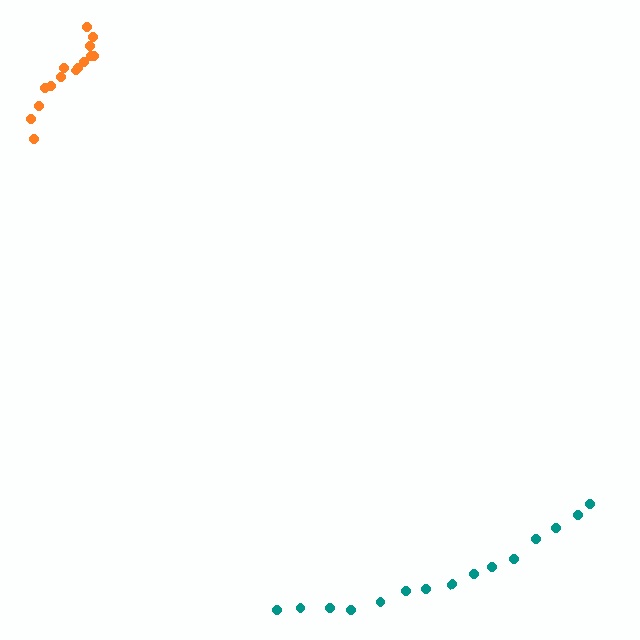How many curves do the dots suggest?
There are 2 distinct paths.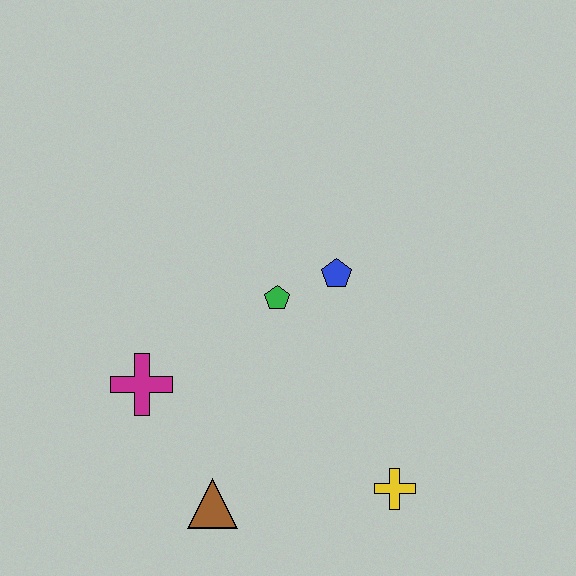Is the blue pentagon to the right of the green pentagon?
Yes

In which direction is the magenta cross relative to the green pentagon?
The magenta cross is to the left of the green pentagon.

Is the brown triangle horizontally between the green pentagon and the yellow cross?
No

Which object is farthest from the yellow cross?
The magenta cross is farthest from the yellow cross.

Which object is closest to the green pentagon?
The blue pentagon is closest to the green pentagon.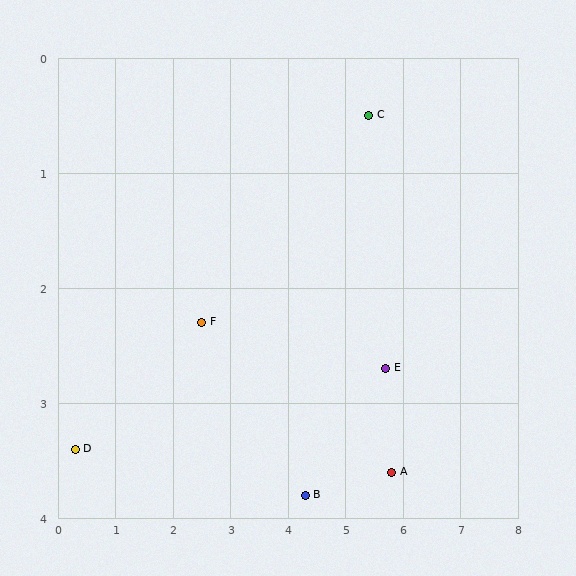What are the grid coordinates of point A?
Point A is at approximately (5.8, 3.6).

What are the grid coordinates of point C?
Point C is at approximately (5.4, 0.5).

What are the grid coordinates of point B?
Point B is at approximately (4.3, 3.8).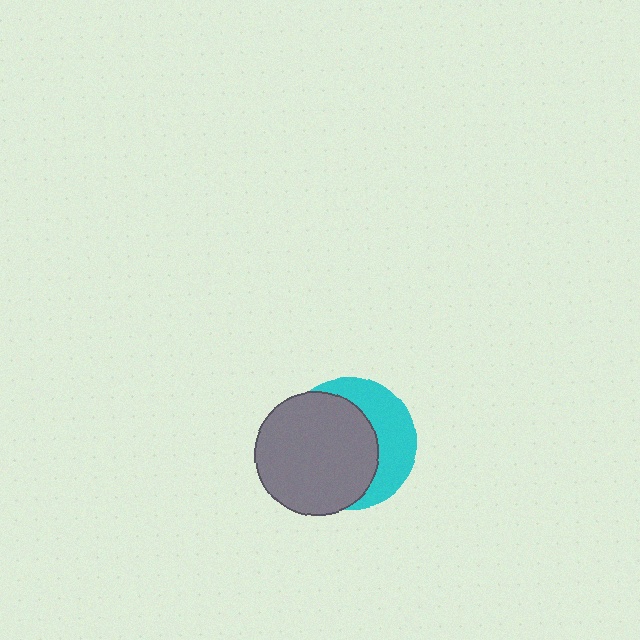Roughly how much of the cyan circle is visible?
A small part of it is visible (roughly 38%).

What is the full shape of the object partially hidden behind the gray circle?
The partially hidden object is a cyan circle.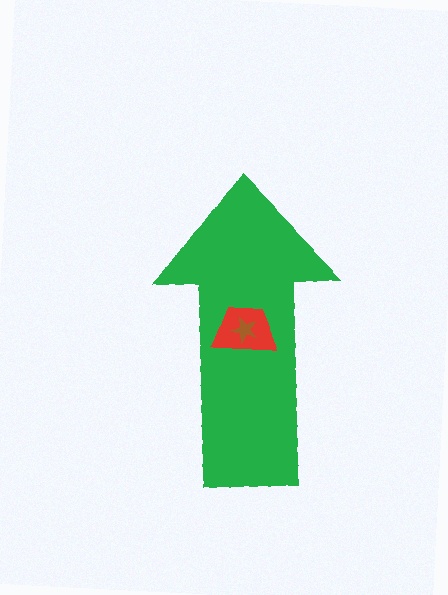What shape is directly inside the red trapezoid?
The brown star.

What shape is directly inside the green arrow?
The red trapezoid.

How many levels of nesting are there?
3.